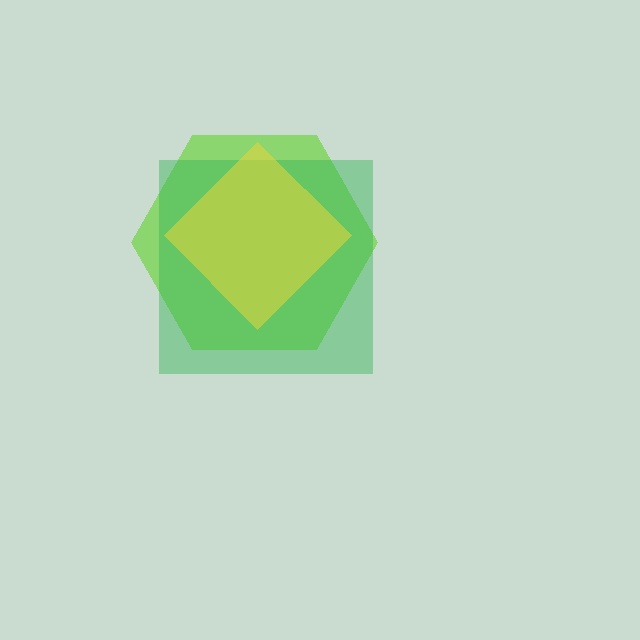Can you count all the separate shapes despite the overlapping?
Yes, there are 3 separate shapes.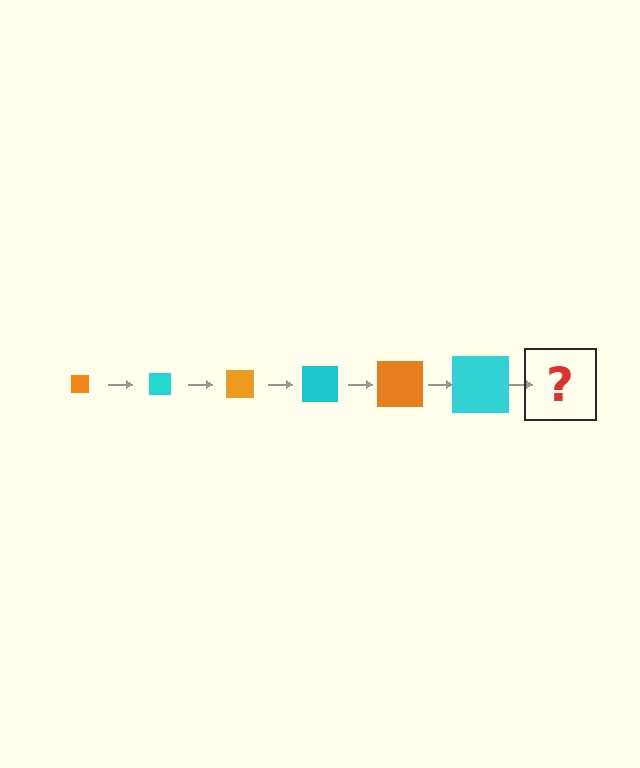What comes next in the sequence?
The next element should be an orange square, larger than the previous one.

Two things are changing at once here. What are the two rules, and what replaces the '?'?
The two rules are that the square grows larger each step and the color cycles through orange and cyan. The '?' should be an orange square, larger than the previous one.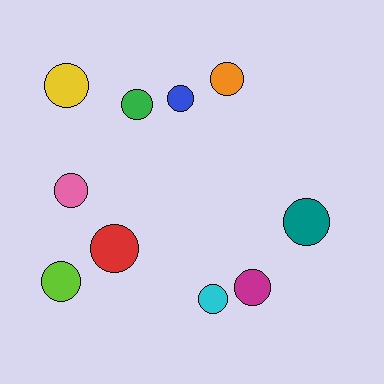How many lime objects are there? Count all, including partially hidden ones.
There is 1 lime object.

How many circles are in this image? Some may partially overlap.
There are 10 circles.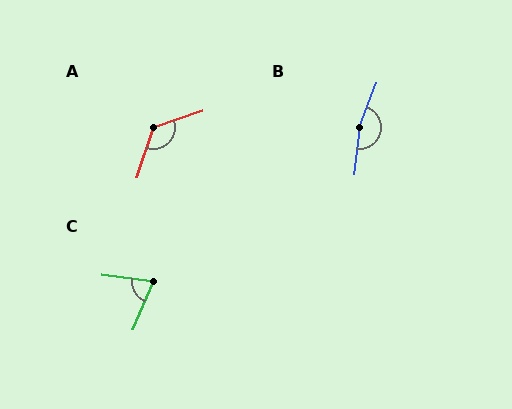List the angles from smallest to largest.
C (75°), A (126°), B (165°).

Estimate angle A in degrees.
Approximately 126 degrees.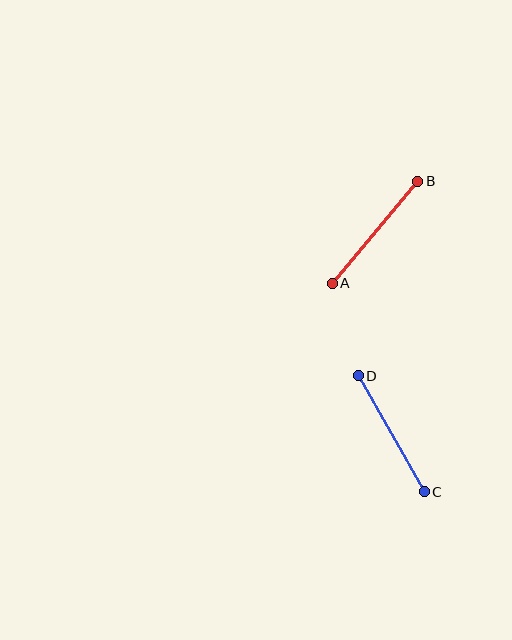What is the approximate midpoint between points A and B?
The midpoint is at approximately (375, 232) pixels.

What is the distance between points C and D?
The distance is approximately 134 pixels.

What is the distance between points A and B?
The distance is approximately 133 pixels.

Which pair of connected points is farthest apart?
Points C and D are farthest apart.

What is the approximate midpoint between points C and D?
The midpoint is at approximately (391, 434) pixels.